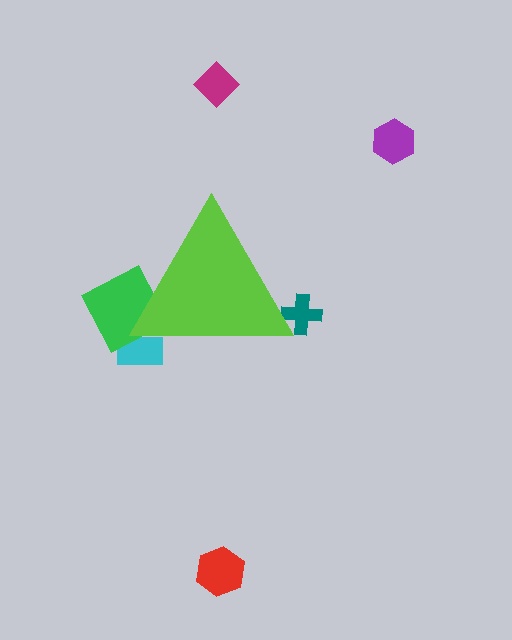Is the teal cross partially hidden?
Yes, the teal cross is partially hidden behind the lime triangle.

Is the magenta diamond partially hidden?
No, the magenta diamond is fully visible.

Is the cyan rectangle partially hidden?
Yes, the cyan rectangle is partially hidden behind the lime triangle.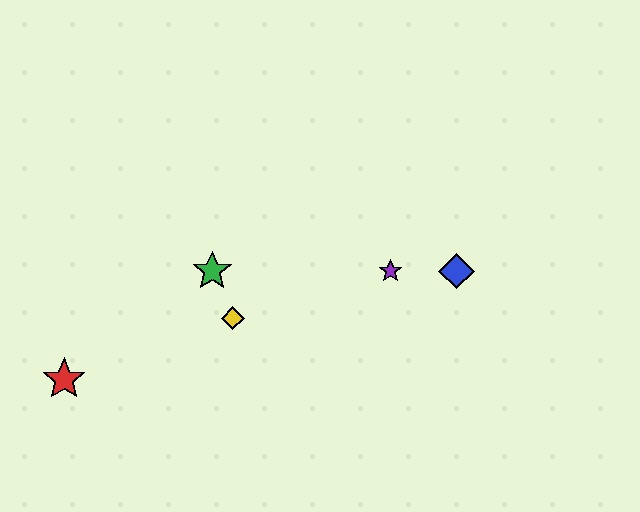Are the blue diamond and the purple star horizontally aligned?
Yes, both are at y≈271.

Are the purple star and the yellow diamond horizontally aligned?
No, the purple star is at y≈271 and the yellow diamond is at y≈318.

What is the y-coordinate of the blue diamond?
The blue diamond is at y≈271.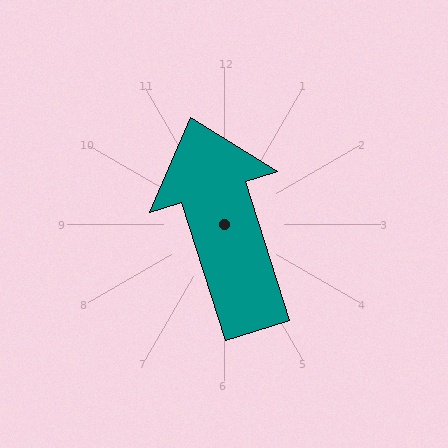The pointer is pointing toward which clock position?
Roughly 11 o'clock.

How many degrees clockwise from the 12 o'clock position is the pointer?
Approximately 342 degrees.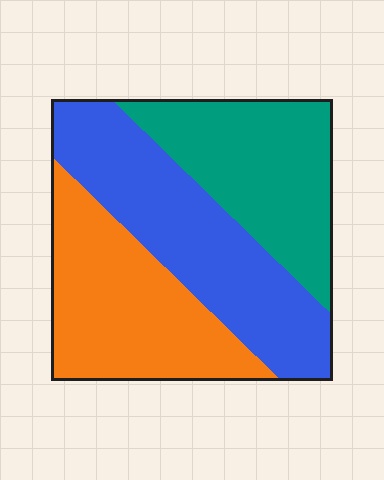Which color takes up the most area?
Blue, at roughly 35%.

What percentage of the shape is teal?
Teal takes up about one third (1/3) of the shape.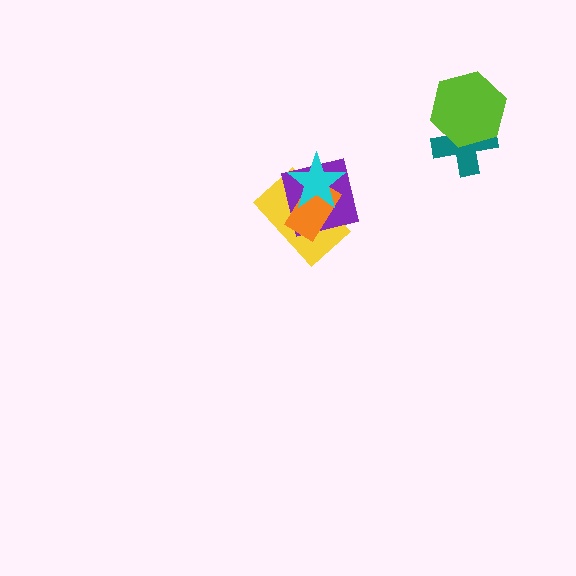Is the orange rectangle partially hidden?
Yes, it is partially covered by another shape.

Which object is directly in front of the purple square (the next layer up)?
The orange rectangle is directly in front of the purple square.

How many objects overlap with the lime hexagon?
1 object overlaps with the lime hexagon.